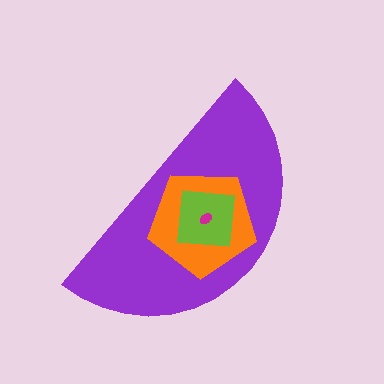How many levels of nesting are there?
4.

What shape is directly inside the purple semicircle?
The orange pentagon.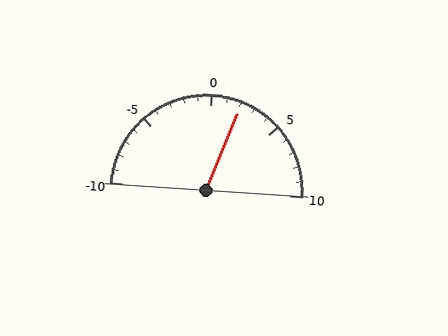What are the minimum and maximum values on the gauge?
The gauge ranges from -10 to 10.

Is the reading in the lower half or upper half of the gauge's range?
The reading is in the upper half of the range (-10 to 10).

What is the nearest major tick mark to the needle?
The nearest major tick mark is 0.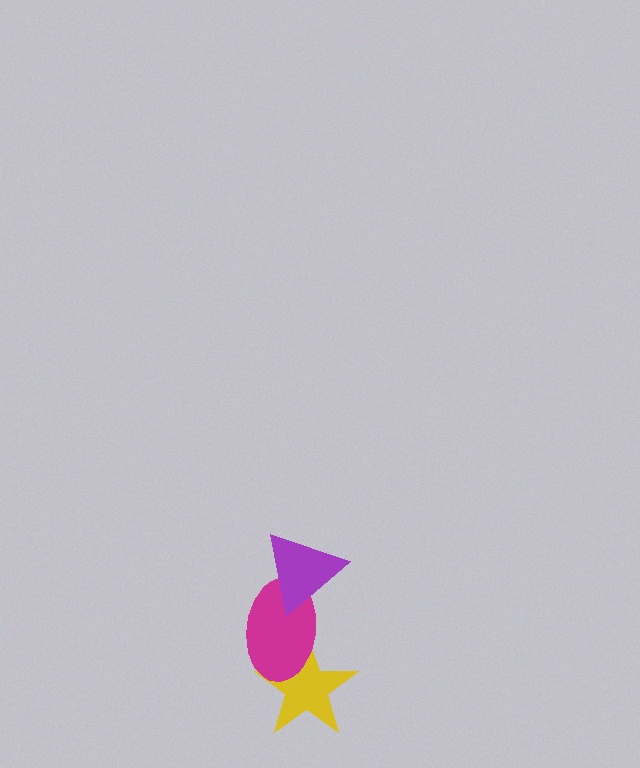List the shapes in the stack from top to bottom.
From top to bottom: the purple triangle, the magenta ellipse, the yellow star.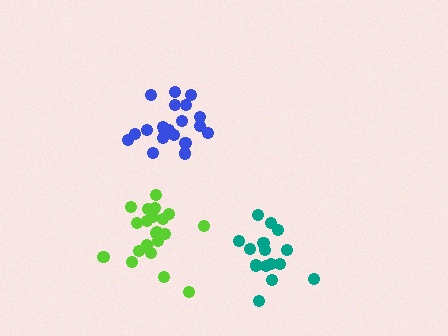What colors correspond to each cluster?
The clusters are colored: lime, blue, teal.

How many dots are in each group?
Group 1: 21 dots, Group 2: 20 dots, Group 3: 15 dots (56 total).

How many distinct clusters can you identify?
There are 3 distinct clusters.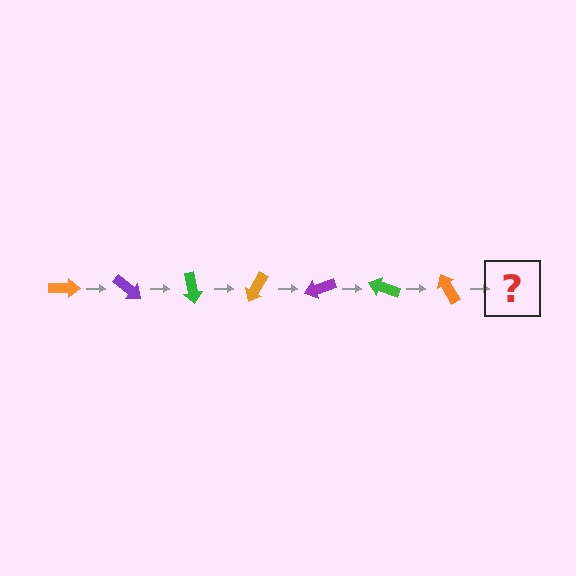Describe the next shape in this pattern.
It should be a purple arrow, rotated 280 degrees from the start.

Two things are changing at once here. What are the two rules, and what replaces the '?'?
The two rules are that it rotates 40 degrees each step and the color cycles through orange, purple, and green. The '?' should be a purple arrow, rotated 280 degrees from the start.